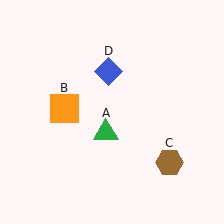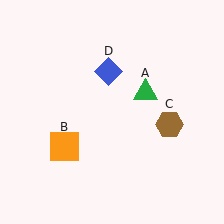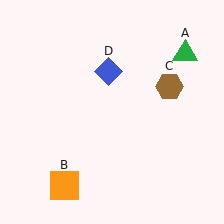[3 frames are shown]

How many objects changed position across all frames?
3 objects changed position: green triangle (object A), orange square (object B), brown hexagon (object C).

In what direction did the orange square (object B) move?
The orange square (object B) moved down.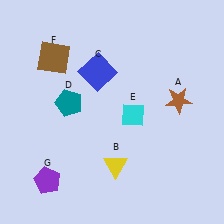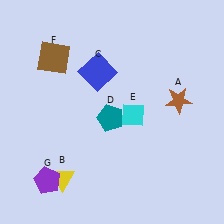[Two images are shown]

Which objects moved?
The objects that moved are: the yellow triangle (B), the teal pentagon (D).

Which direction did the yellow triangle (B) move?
The yellow triangle (B) moved left.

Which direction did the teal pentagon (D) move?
The teal pentagon (D) moved right.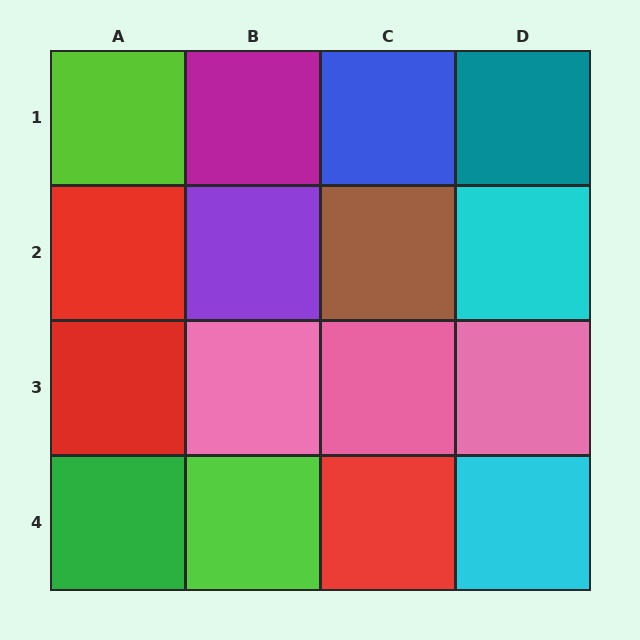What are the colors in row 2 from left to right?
Red, purple, brown, cyan.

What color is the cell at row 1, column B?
Magenta.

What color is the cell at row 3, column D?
Pink.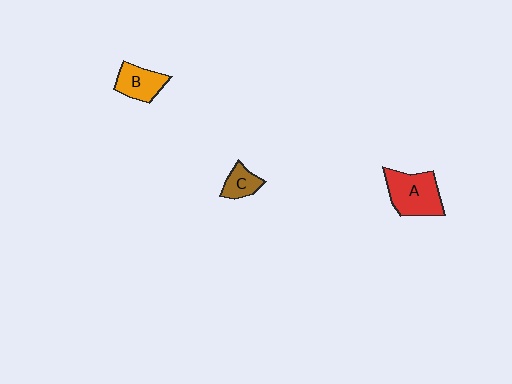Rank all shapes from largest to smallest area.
From largest to smallest: A (red), B (orange), C (brown).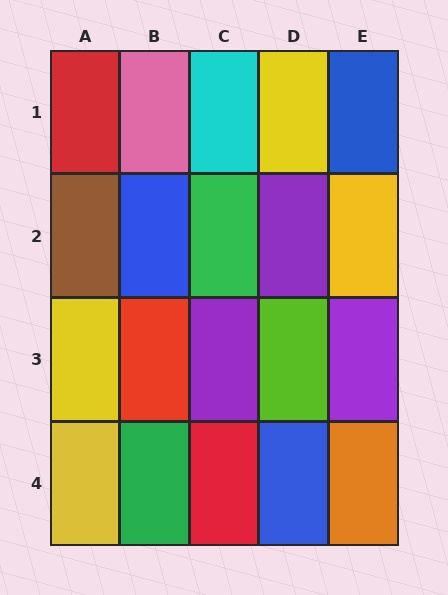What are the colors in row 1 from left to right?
Red, pink, cyan, yellow, blue.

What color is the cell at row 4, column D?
Blue.